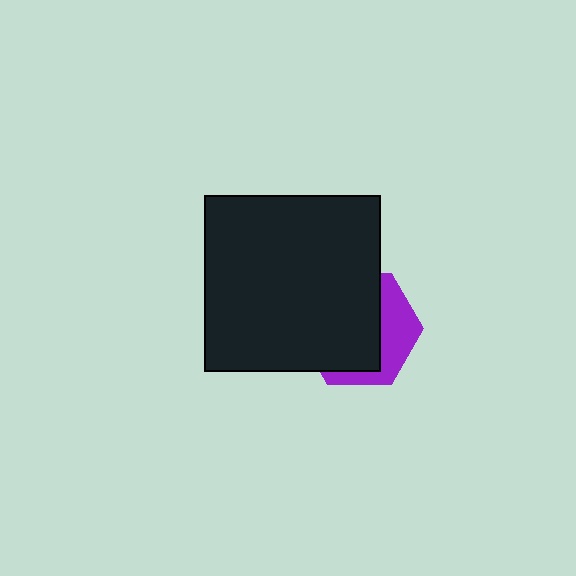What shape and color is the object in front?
The object in front is a black square.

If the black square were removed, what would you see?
You would see the complete purple hexagon.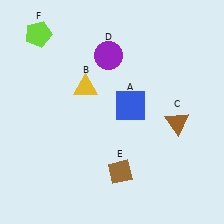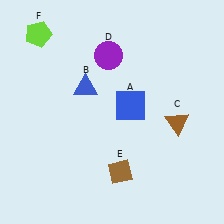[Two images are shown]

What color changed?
The triangle (B) changed from yellow in Image 1 to blue in Image 2.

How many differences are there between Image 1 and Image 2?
There is 1 difference between the two images.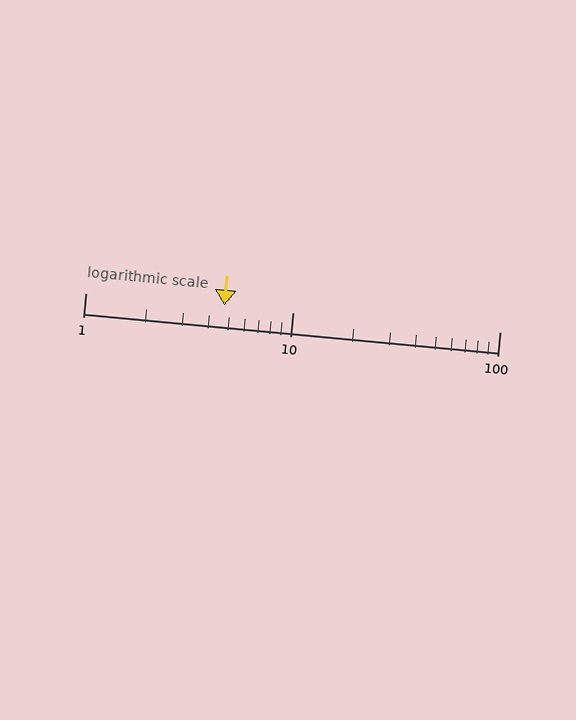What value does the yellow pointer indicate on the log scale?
The pointer indicates approximately 4.7.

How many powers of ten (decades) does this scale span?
The scale spans 2 decades, from 1 to 100.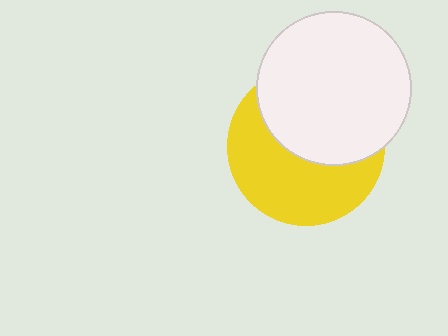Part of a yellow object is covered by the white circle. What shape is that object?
It is a circle.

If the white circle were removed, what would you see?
You would see the complete yellow circle.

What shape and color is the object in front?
The object in front is a white circle.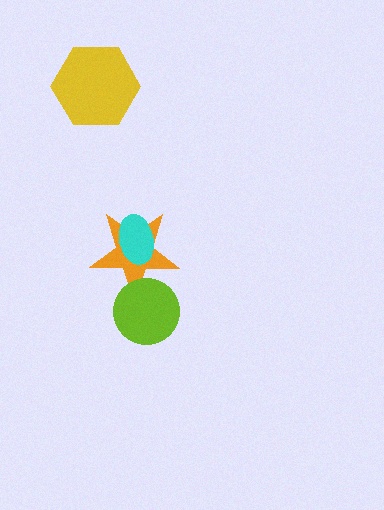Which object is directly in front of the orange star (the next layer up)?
The cyan ellipse is directly in front of the orange star.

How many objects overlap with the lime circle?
1 object overlaps with the lime circle.